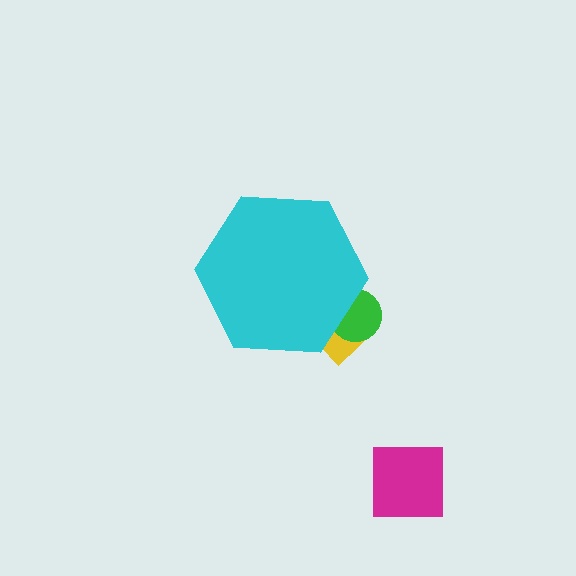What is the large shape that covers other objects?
A cyan hexagon.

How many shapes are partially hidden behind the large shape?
2 shapes are partially hidden.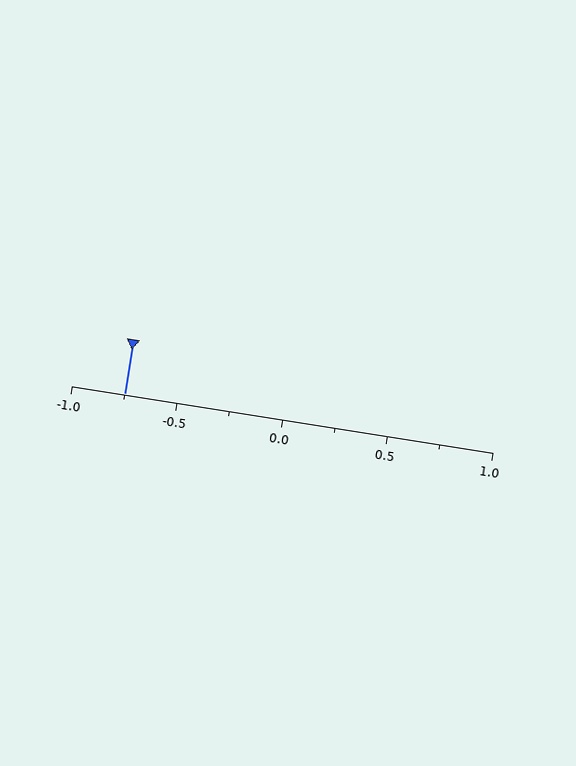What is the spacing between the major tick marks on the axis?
The major ticks are spaced 0.5 apart.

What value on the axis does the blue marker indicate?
The marker indicates approximately -0.75.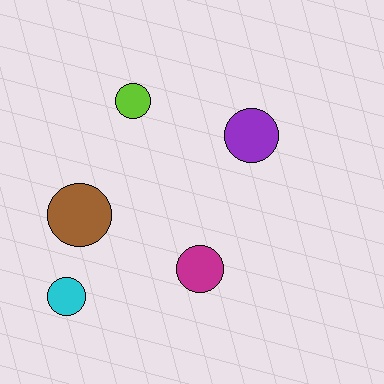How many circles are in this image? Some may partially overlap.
There are 5 circles.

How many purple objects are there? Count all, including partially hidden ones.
There is 1 purple object.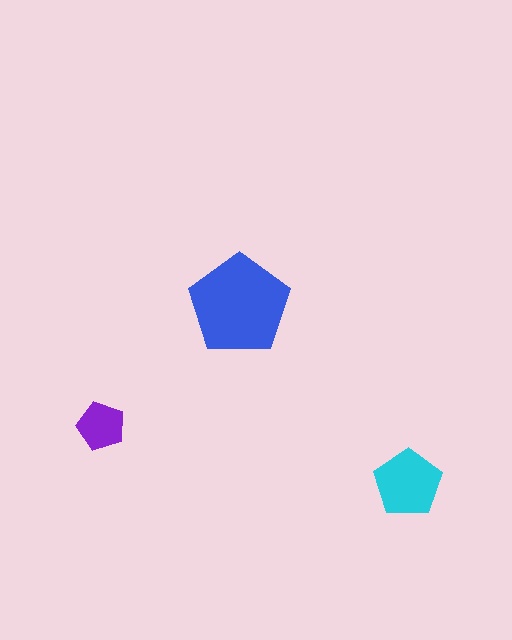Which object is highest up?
The blue pentagon is topmost.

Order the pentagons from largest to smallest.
the blue one, the cyan one, the purple one.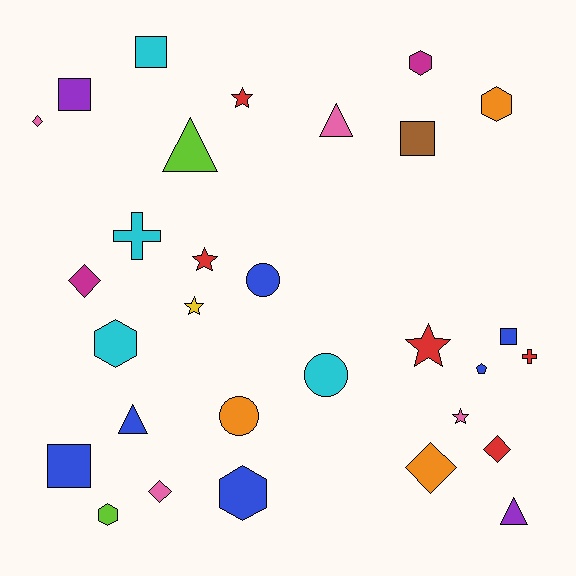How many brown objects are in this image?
There is 1 brown object.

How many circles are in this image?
There are 3 circles.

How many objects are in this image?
There are 30 objects.